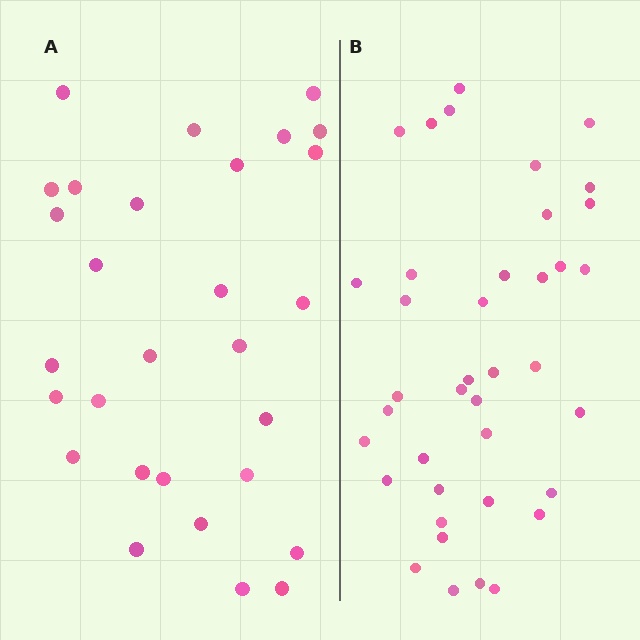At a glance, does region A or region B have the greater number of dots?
Region B (the right region) has more dots.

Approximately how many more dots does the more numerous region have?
Region B has roughly 10 or so more dots than region A.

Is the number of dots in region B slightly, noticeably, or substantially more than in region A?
Region B has noticeably more, but not dramatically so. The ratio is roughly 1.3 to 1.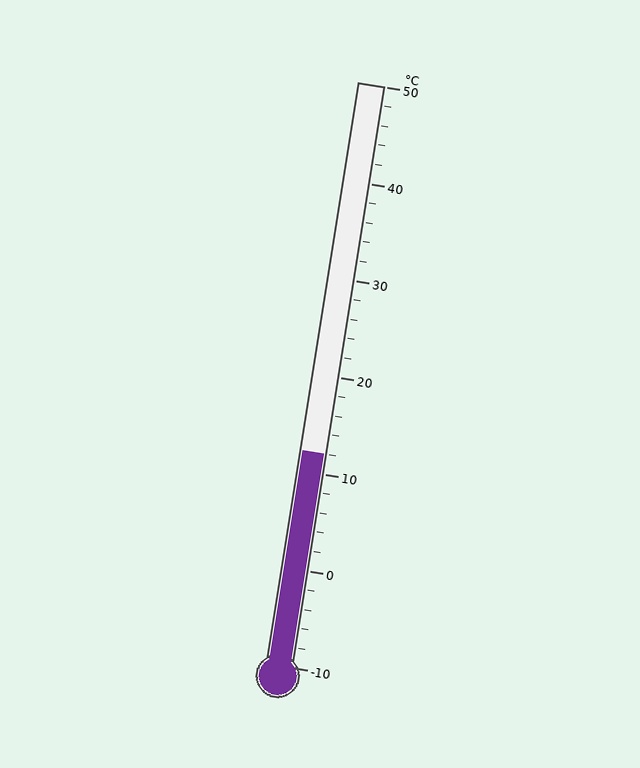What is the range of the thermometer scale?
The thermometer scale ranges from -10°C to 50°C.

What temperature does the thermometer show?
The thermometer shows approximately 12°C.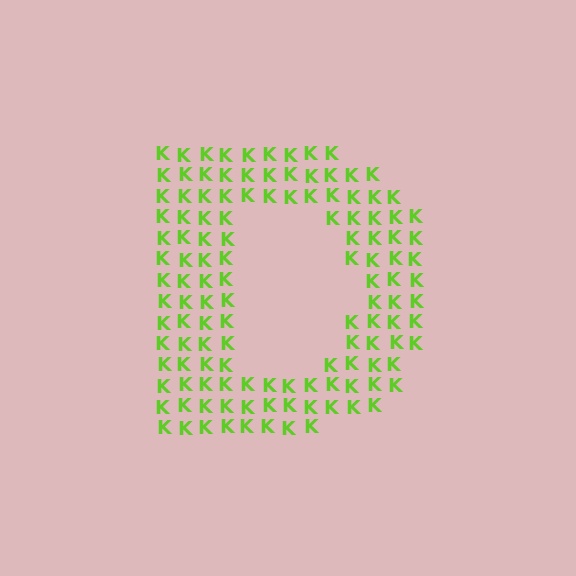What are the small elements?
The small elements are letter K's.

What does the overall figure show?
The overall figure shows the letter D.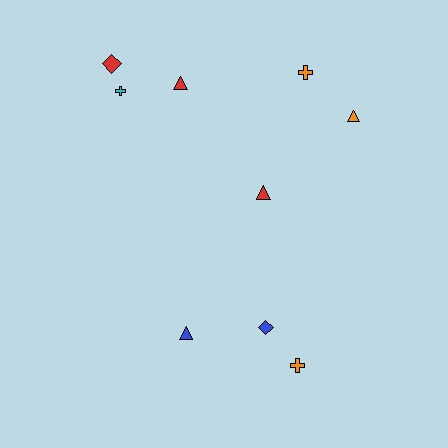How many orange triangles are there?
There is 1 orange triangle.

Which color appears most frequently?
Red, with 3 objects.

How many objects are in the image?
There are 9 objects.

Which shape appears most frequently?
Triangle, with 4 objects.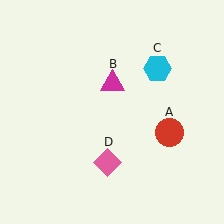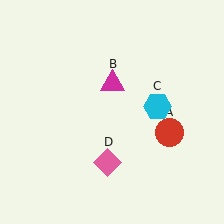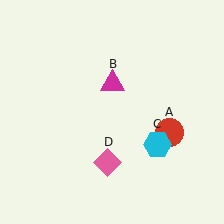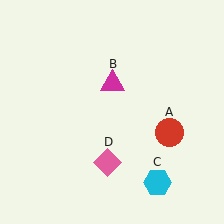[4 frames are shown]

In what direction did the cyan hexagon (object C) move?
The cyan hexagon (object C) moved down.